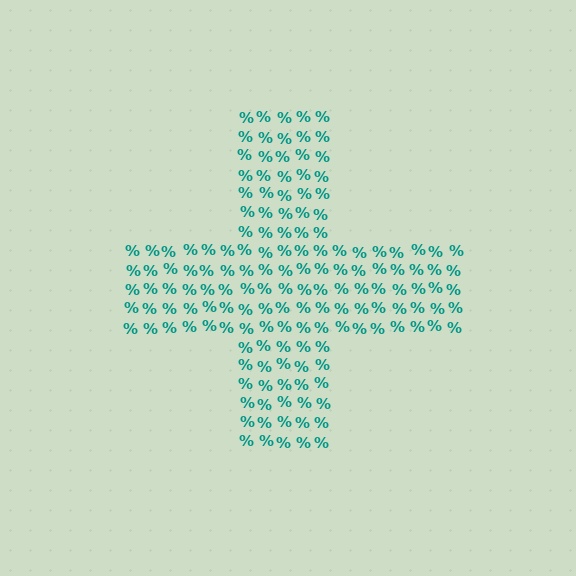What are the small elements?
The small elements are percent signs.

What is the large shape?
The large shape is a cross.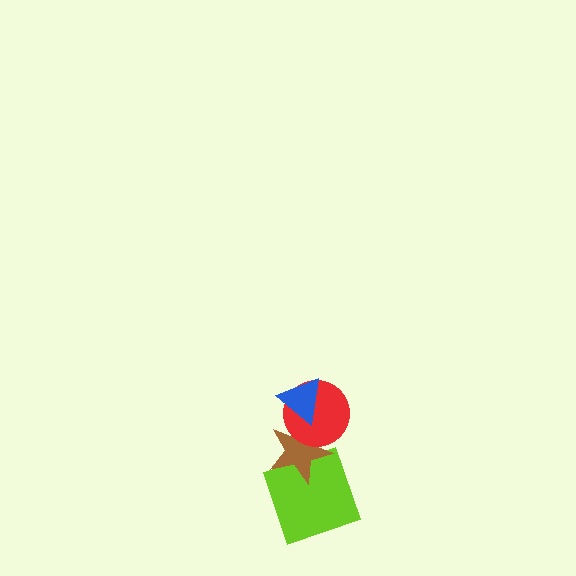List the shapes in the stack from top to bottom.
From top to bottom: the blue triangle, the red circle, the brown star, the lime square.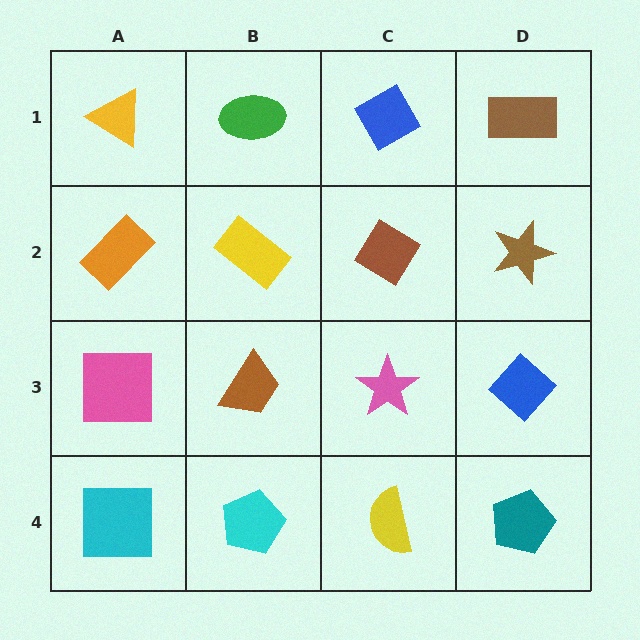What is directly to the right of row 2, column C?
A brown star.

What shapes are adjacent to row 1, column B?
A yellow rectangle (row 2, column B), a yellow triangle (row 1, column A), a blue diamond (row 1, column C).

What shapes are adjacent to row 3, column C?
A brown diamond (row 2, column C), a yellow semicircle (row 4, column C), a brown trapezoid (row 3, column B), a blue diamond (row 3, column D).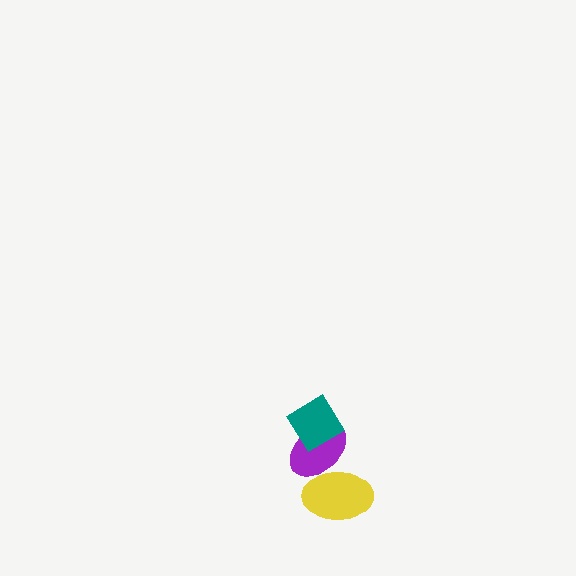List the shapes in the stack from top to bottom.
From top to bottom: the teal diamond, the purple ellipse, the yellow ellipse.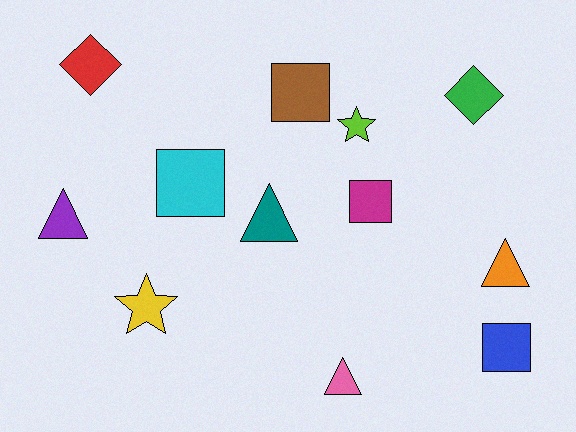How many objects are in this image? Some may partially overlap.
There are 12 objects.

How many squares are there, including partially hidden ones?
There are 4 squares.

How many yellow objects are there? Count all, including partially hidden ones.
There is 1 yellow object.